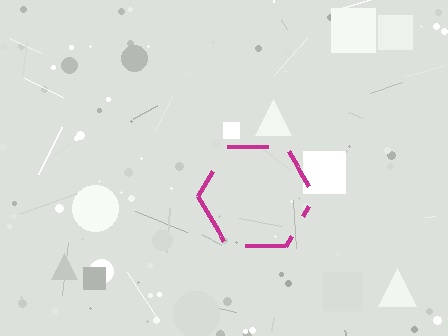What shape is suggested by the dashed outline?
The dashed outline suggests a hexagon.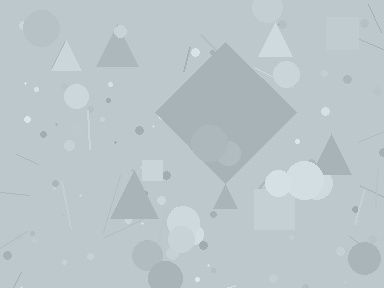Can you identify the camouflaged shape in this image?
The camouflaged shape is a diamond.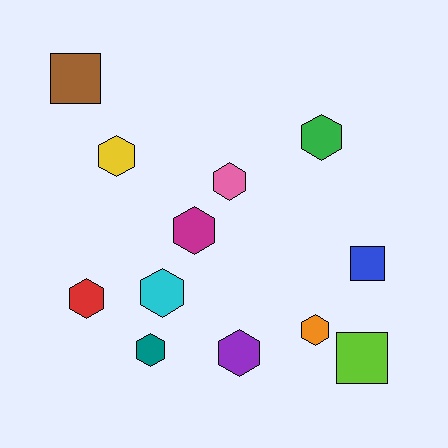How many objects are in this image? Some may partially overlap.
There are 12 objects.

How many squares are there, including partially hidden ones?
There are 3 squares.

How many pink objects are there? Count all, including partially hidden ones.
There is 1 pink object.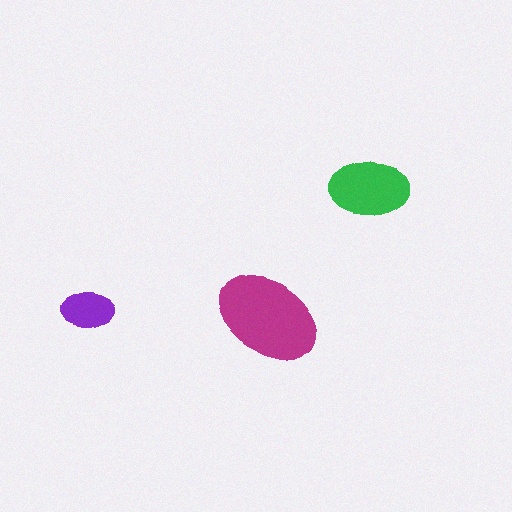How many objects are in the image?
There are 3 objects in the image.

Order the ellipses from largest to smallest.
the magenta one, the green one, the purple one.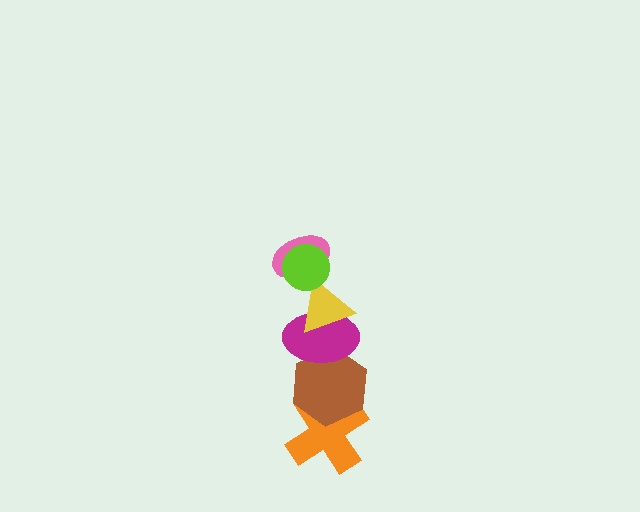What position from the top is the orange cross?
The orange cross is 6th from the top.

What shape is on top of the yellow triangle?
The pink ellipse is on top of the yellow triangle.